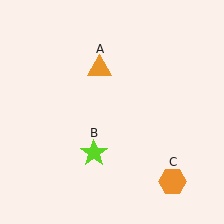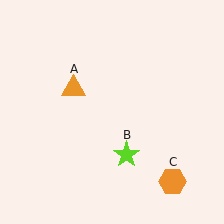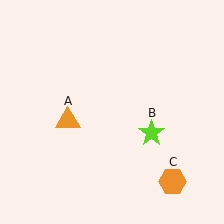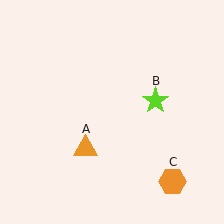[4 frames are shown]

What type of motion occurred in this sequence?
The orange triangle (object A), lime star (object B) rotated counterclockwise around the center of the scene.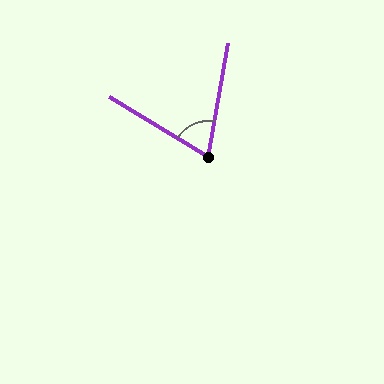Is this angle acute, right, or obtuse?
It is acute.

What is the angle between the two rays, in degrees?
Approximately 69 degrees.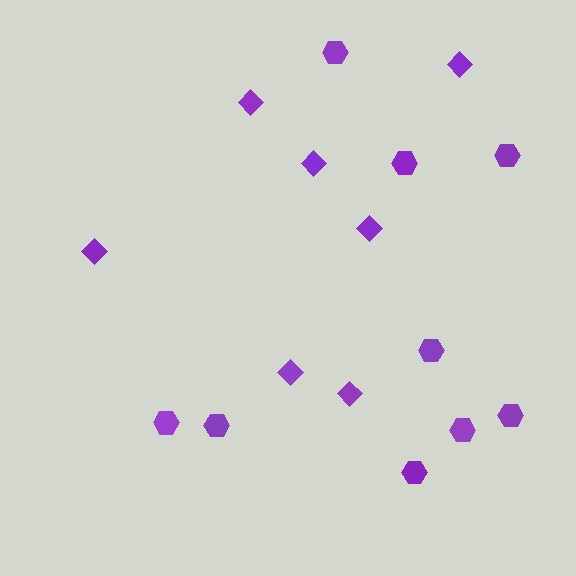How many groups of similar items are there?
There are 2 groups: one group of hexagons (9) and one group of diamonds (7).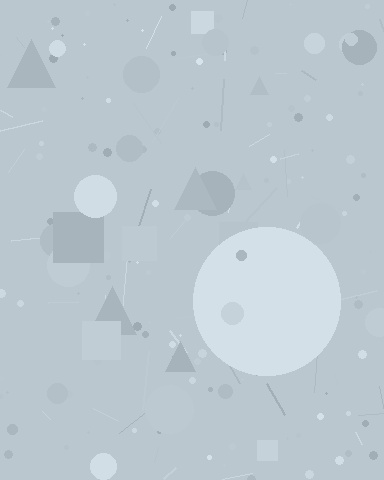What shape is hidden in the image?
A circle is hidden in the image.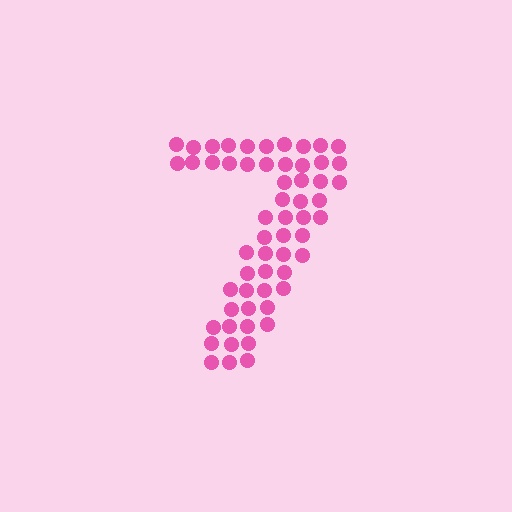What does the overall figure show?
The overall figure shows the digit 7.